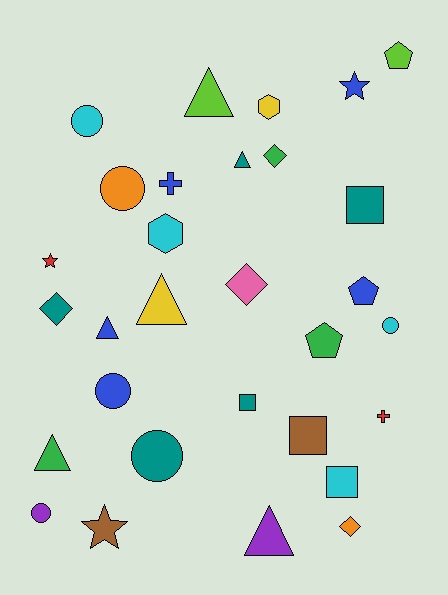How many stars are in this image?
There are 3 stars.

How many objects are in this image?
There are 30 objects.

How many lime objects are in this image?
There are 2 lime objects.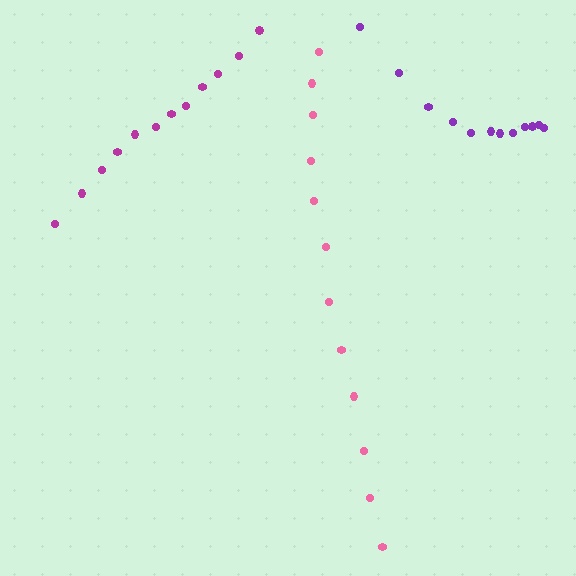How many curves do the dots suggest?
There are 3 distinct paths.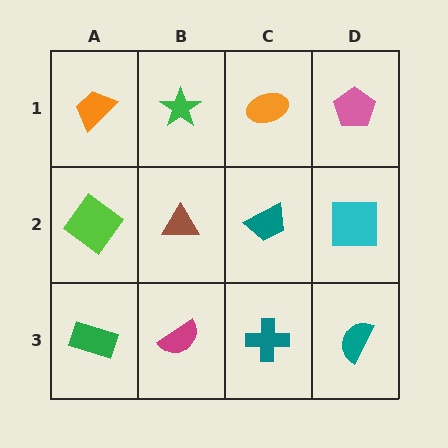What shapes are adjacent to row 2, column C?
An orange ellipse (row 1, column C), a teal cross (row 3, column C), a brown triangle (row 2, column B), a cyan square (row 2, column D).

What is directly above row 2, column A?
An orange trapezoid.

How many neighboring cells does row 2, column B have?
4.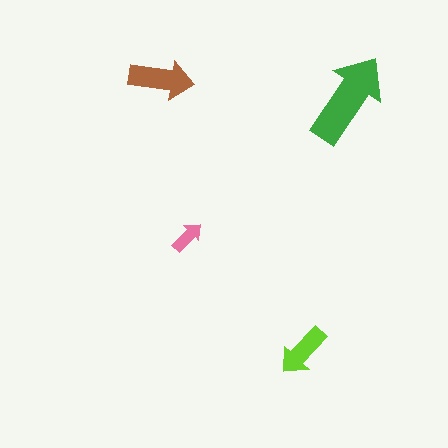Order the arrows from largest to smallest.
the green one, the brown one, the lime one, the pink one.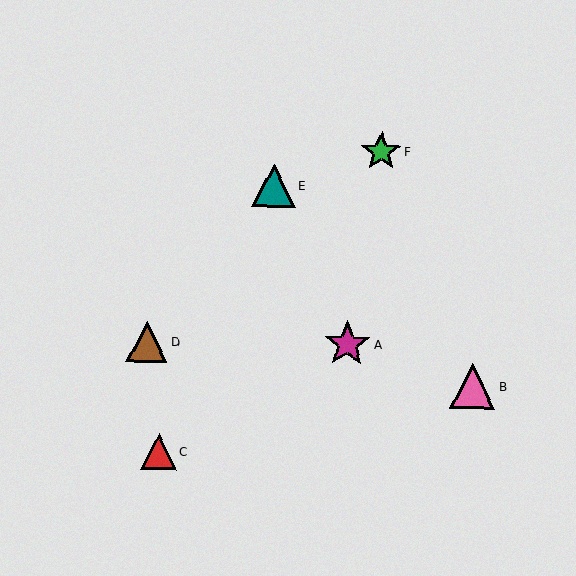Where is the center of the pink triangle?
The center of the pink triangle is at (473, 386).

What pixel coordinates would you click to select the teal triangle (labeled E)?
Click at (274, 186) to select the teal triangle E.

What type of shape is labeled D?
Shape D is a brown triangle.